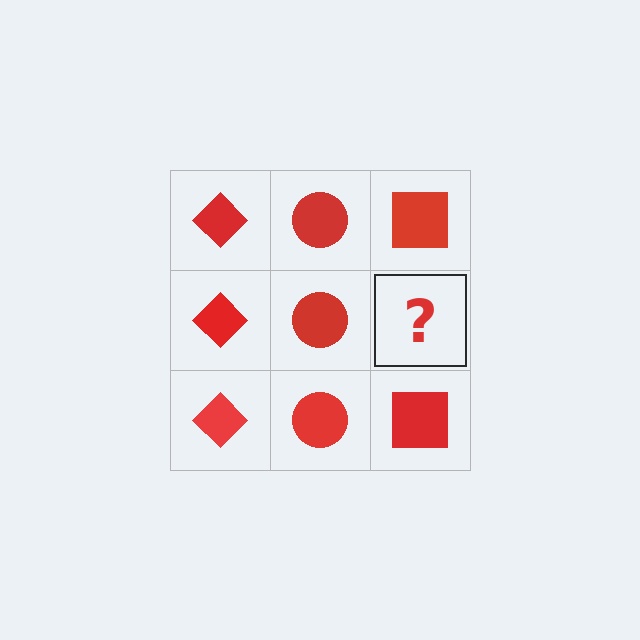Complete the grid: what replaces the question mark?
The question mark should be replaced with a red square.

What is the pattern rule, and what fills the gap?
The rule is that each column has a consistent shape. The gap should be filled with a red square.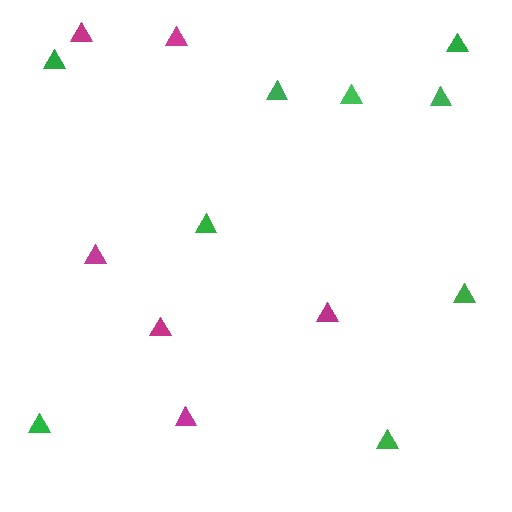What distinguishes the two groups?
There are 2 groups: one group of green triangles (9) and one group of magenta triangles (6).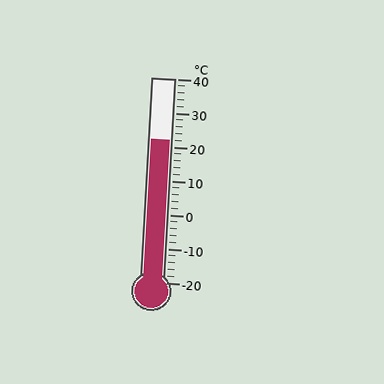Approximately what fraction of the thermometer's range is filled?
The thermometer is filled to approximately 70% of its range.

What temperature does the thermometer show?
The thermometer shows approximately 22°C.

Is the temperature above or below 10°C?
The temperature is above 10°C.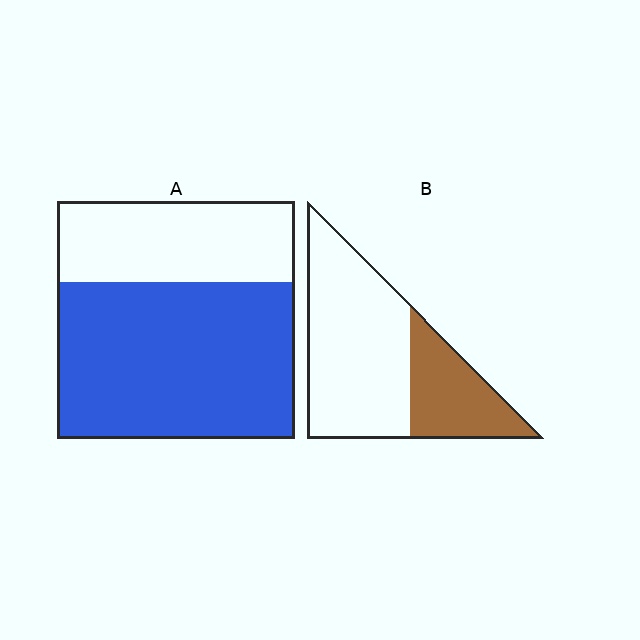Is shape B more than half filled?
No.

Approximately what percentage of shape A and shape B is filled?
A is approximately 65% and B is approximately 30%.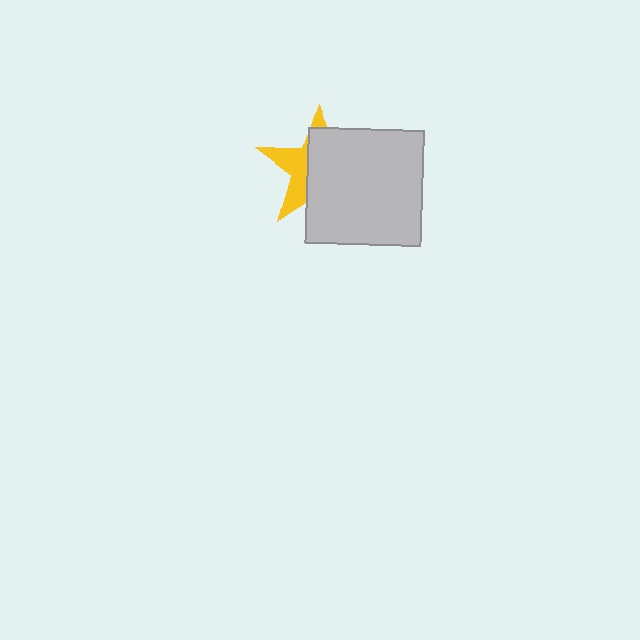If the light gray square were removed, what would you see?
You would see the complete yellow star.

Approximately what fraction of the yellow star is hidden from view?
Roughly 64% of the yellow star is hidden behind the light gray square.